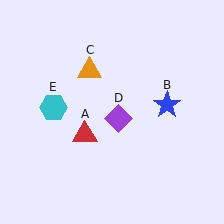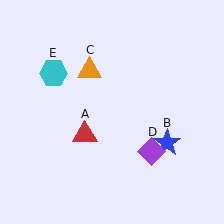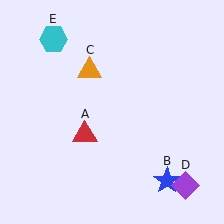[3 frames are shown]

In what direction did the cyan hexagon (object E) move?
The cyan hexagon (object E) moved up.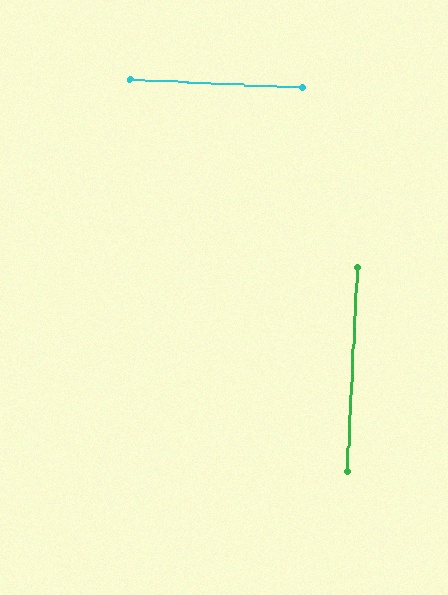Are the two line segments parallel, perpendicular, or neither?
Perpendicular — they meet at approximately 90°.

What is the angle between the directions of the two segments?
Approximately 90 degrees.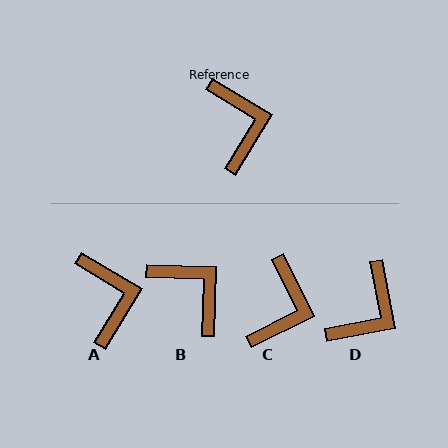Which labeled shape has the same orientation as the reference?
A.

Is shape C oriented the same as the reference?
No, it is off by about 32 degrees.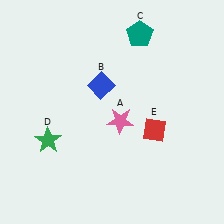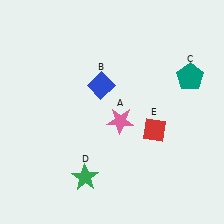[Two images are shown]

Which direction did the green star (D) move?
The green star (D) moved right.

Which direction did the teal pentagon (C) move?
The teal pentagon (C) moved right.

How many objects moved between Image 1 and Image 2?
2 objects moved between the two images.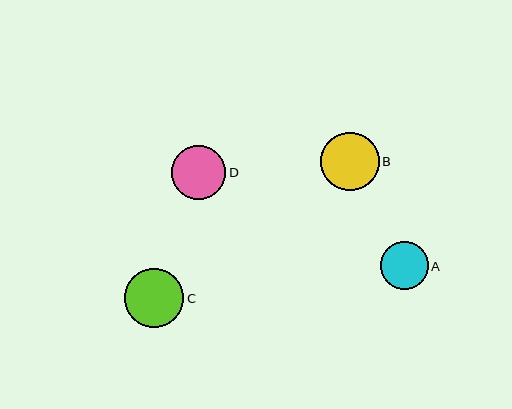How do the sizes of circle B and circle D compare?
Circle B and circle D are approximately the same size.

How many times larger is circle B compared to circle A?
Circle B is approximately 1.2 times the size of circle A.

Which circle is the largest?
Circle C is the largest with a size of approximately 59 pixels.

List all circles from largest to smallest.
From largest to smallest: C, B, D, A.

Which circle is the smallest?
Circle A is the smallest with a size of approximately 48 pixels.